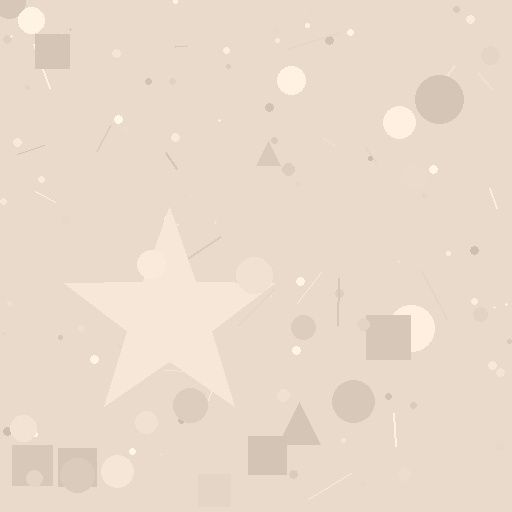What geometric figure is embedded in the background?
A star is embedded in the background.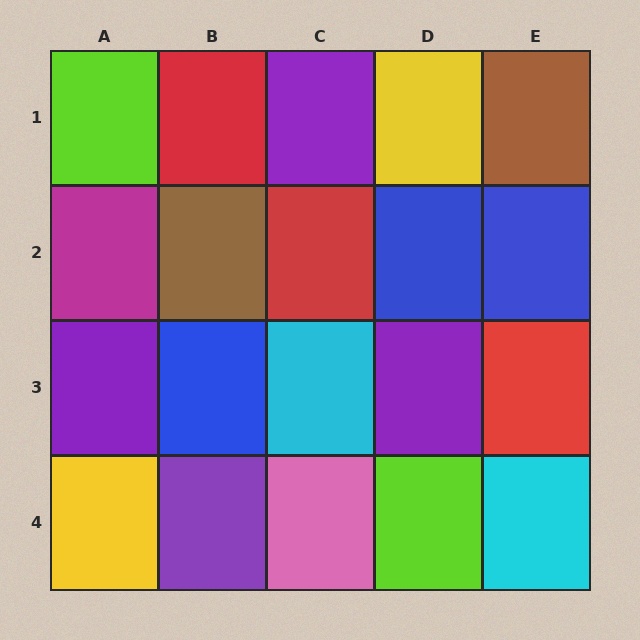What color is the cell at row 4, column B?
Purple.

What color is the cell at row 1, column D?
Yellow.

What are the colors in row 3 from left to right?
Purple, blue, cyan, purple, red.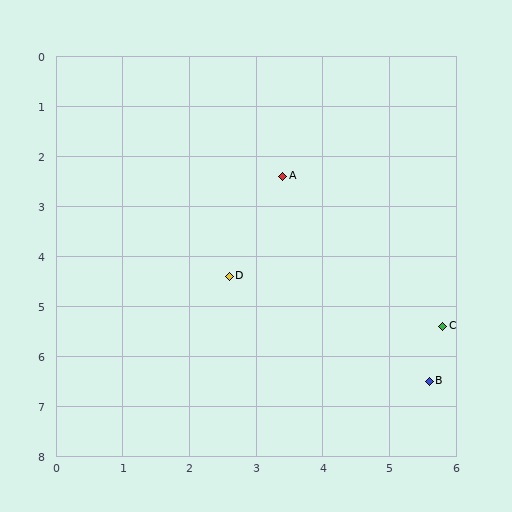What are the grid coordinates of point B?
Point B is at approximately (5.6, 6.5).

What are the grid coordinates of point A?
Point A is at approximately (3.4, 2.4).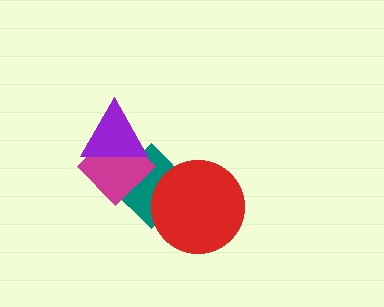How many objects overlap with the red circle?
1 object overlaps with the red circle.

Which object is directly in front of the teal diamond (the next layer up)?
The magenta diamond is directly in front of the teal diamond.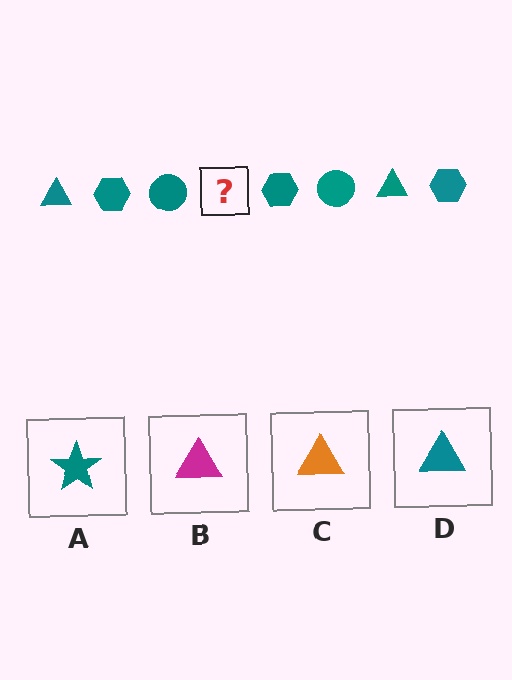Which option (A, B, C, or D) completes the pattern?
D.